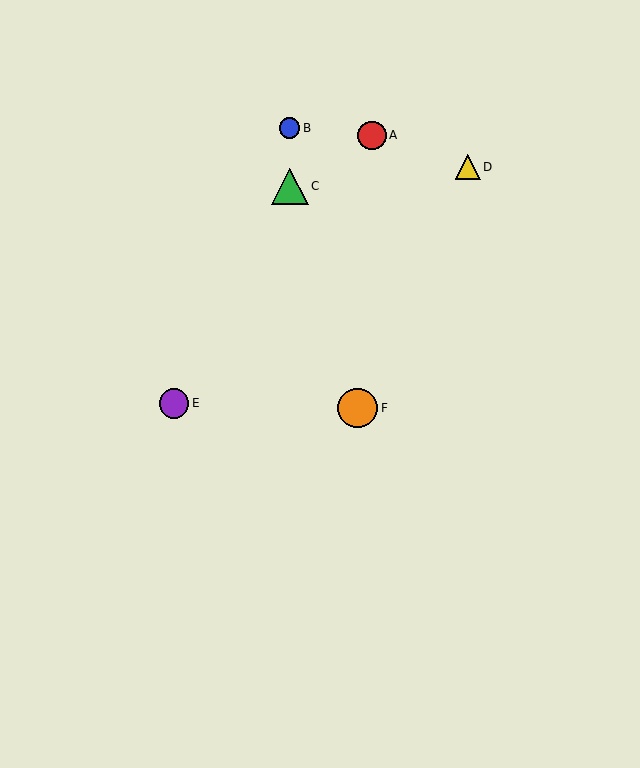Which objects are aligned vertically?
Objects B, C are aligned vertically.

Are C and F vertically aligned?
No, C is at x≈290 and F is at x≈358.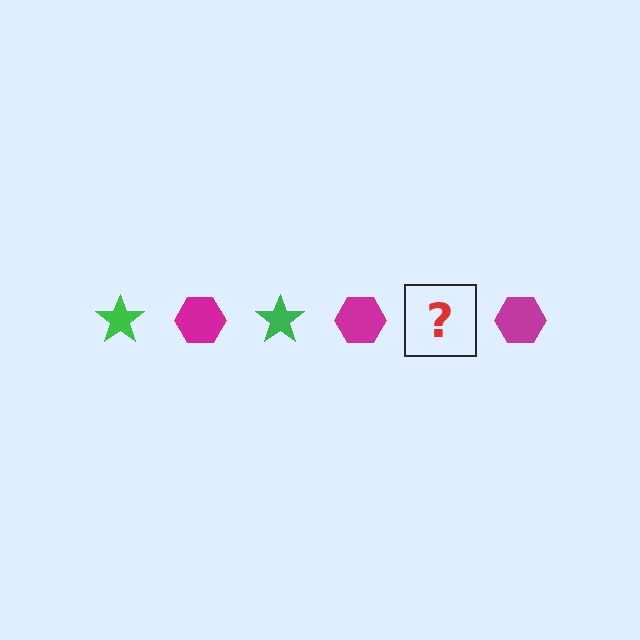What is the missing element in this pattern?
The missing element is a green star.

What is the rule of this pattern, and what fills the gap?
The rule is that the pattern alternates between green star and magenta hexagon. The gap should be filled with a green star.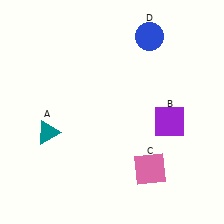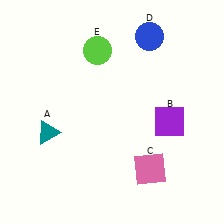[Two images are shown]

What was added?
A lime circle (E) was added in Image 2.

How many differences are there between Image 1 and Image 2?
There is 1 difference between the two images.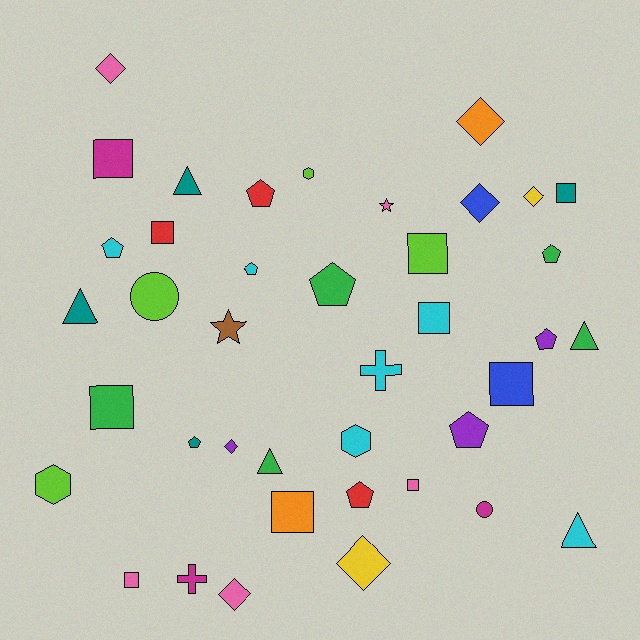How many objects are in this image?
There are 40 objects.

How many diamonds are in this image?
There are 7 diamonds.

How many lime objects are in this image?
There are 4 lime objects.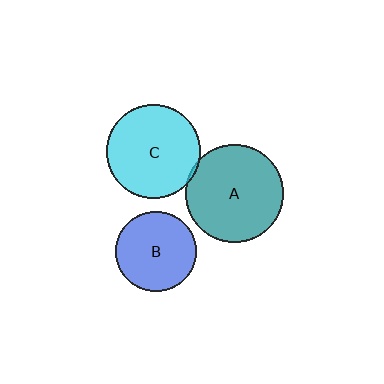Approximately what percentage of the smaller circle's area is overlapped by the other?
Approximately 5%.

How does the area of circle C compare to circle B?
Approximately 1.3 times.